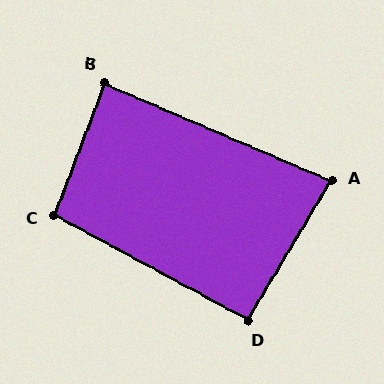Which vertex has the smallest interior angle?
A, at approximately 82 degrees.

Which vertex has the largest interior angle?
C, at approximately 98 degrees.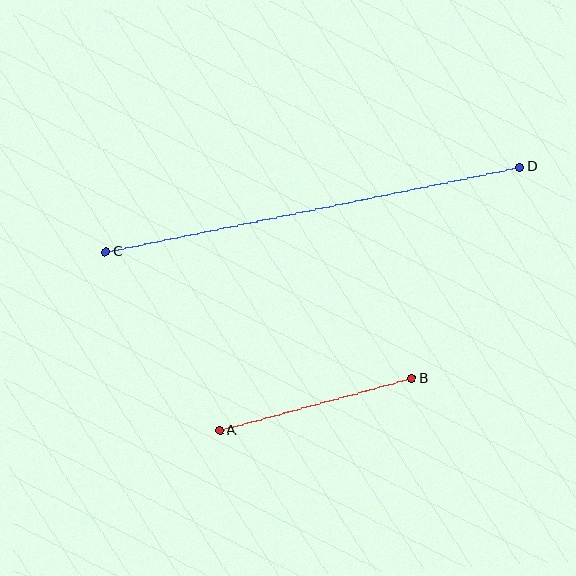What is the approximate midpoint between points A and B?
The midpoint is at approximately (316, 404) pixels.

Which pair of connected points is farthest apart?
Points C and D are farthest apart.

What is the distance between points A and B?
The distance is approximately 199 pixels.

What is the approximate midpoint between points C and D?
The midpoint is at approximately (313, 209) pixels.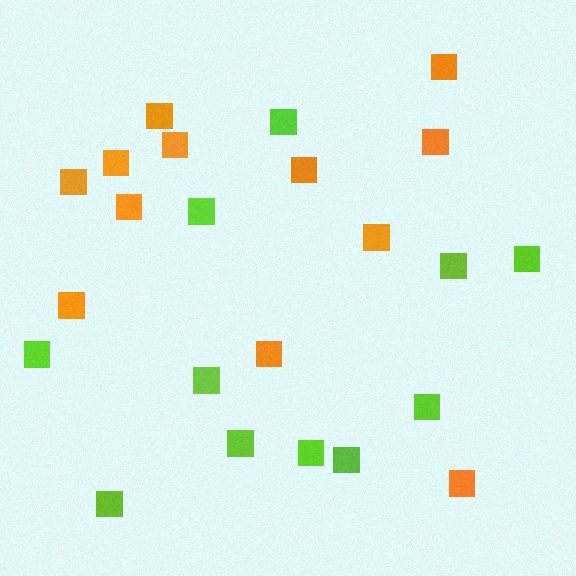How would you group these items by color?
There are 2 groups: one group of lime squares (11) and one group of orange squares (12).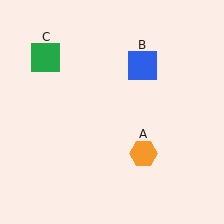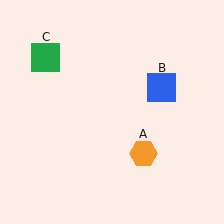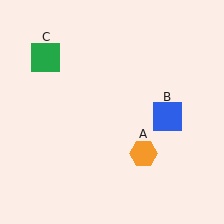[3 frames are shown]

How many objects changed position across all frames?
1 object changed position: blue square (object B).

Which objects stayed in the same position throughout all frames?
Orange hexagon (object A) and green square (object C) remained stationary.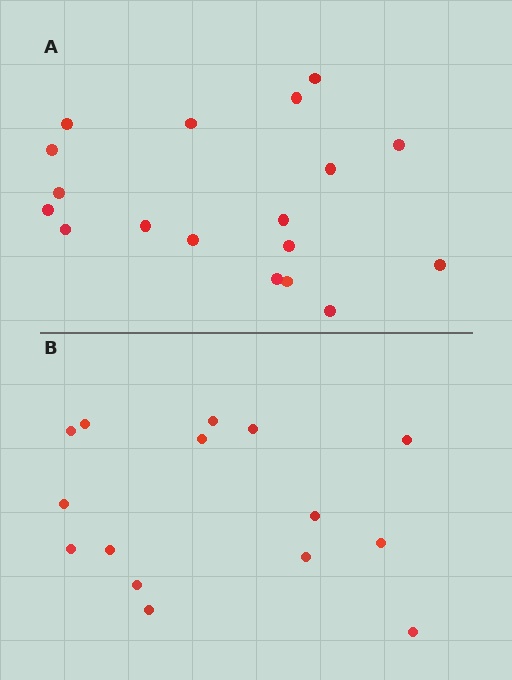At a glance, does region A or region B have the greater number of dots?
Region A (the top region) has more dots.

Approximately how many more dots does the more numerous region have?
Region A has just a few more — roughly 2 or 3 more dots than region B.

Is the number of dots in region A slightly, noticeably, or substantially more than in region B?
Region A has only slightly more — the two regions are fairly close. The ratio is roughly 1.2 to 1.